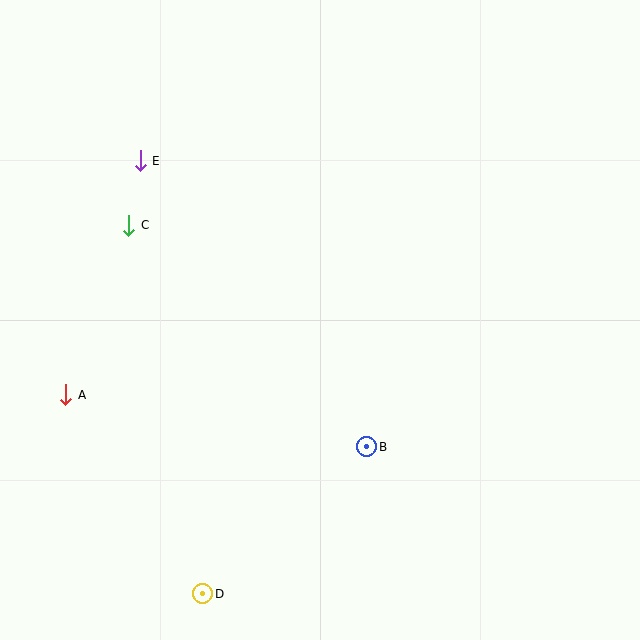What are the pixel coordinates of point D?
Point D is at (203, 594).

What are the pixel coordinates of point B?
Point B is at (366, 447).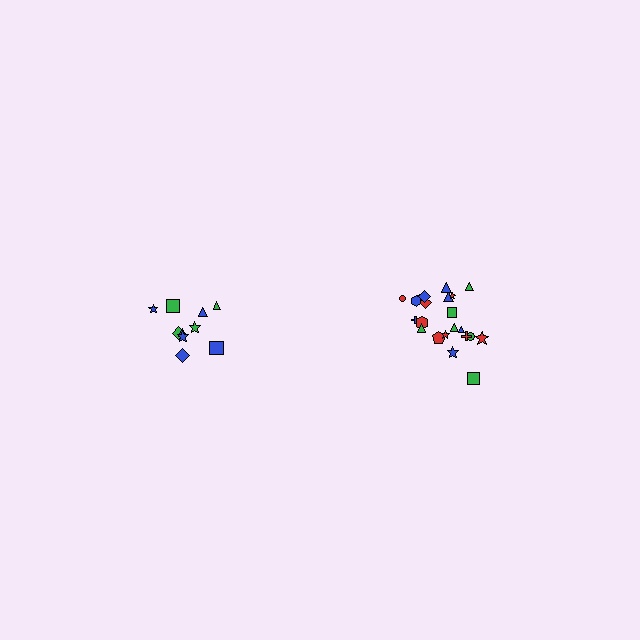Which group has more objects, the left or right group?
The right group.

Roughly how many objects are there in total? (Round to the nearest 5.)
Roughly 30 objects in total.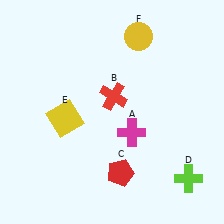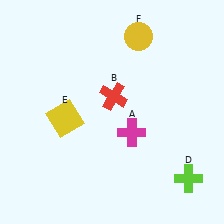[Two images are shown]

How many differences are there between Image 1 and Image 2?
There is 1 difference between the two images.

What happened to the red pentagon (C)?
The red pentagon (C) was removed in Image 2. It was in the bottom-right area of Image 1.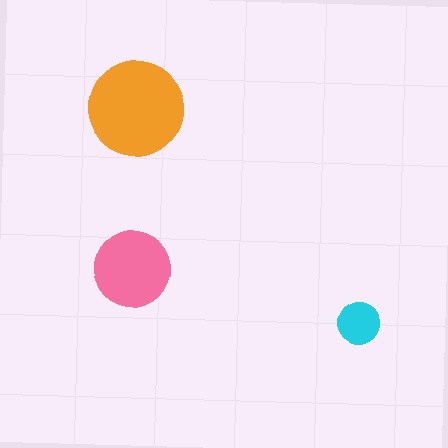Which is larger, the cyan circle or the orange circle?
The orange one.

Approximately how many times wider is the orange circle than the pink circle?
About 1.5 times wider.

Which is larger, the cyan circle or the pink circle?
The pink one.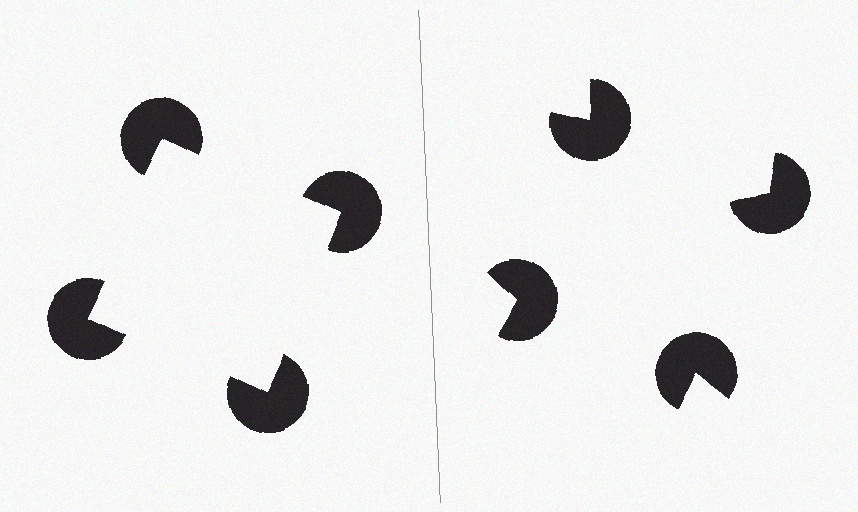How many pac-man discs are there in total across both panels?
8 — 4 on each side.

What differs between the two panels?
The pac-man discs are positioned identically on both sides; only the wedge orientations differ. On the left they align to a square; on the right they are misaligned.